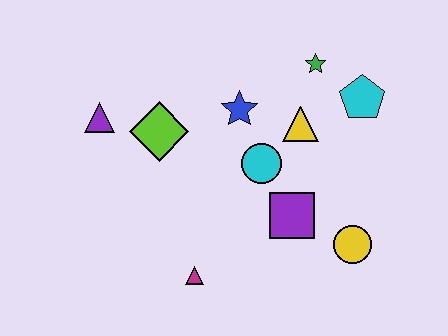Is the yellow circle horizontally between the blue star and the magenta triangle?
No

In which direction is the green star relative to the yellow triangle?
The green star is above the yellow triangle.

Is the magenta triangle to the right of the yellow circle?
No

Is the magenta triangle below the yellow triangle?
Yes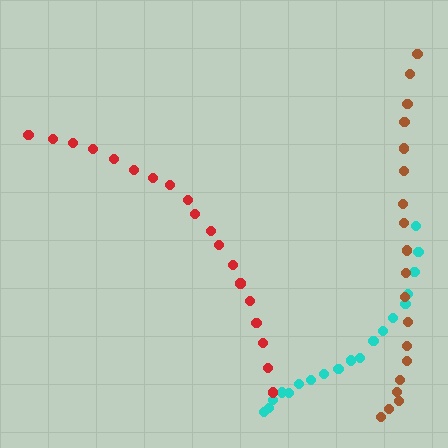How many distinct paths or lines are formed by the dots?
There are 3 distinct paths.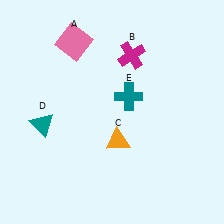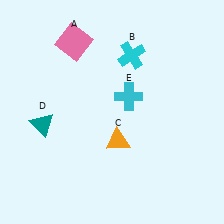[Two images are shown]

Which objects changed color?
B changed from magenta to cyan. E changed from teal to cyan.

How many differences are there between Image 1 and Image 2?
There are 2 differences between the two images.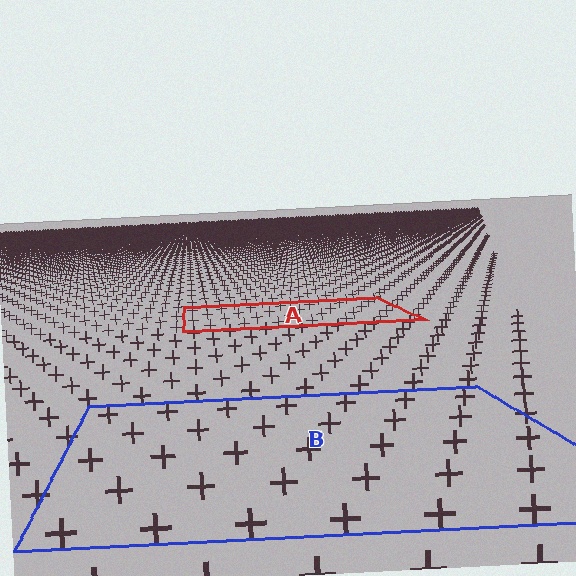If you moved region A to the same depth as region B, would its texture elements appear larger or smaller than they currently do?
They would appear larger. At a closer depth, the same texture elements are projected at a bigger on-screen size.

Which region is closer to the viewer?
Region B is closer. The texture elements there are larger and more spread out.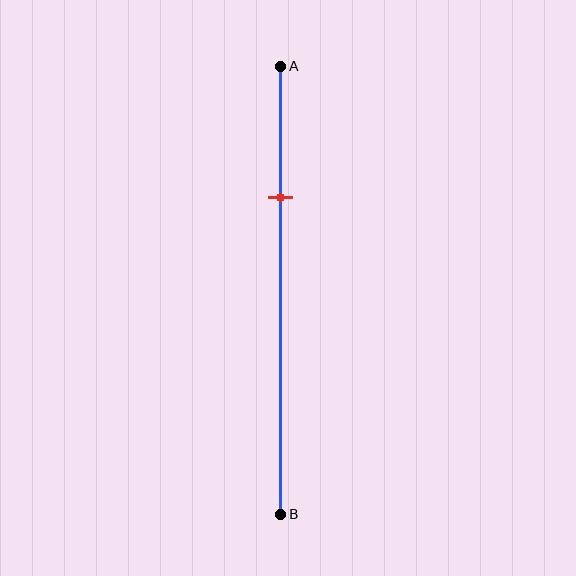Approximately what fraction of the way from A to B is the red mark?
The red mark is approximately 30% of the way from A to B.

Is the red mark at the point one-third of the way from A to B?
No, the mark is at about 30% from A, not at the 33% one-third point.